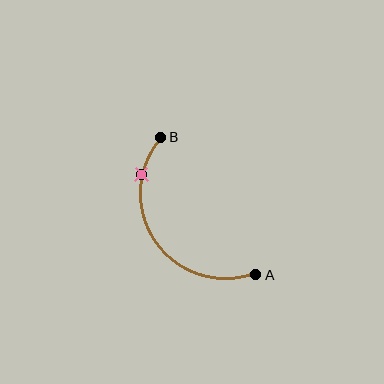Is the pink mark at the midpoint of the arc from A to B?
No. The pink mark lies on the arc but is closer to endpoint B. The arc midpoint would be at the point on the curve equidistant along the arc from both A and B.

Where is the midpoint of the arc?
The arc midpoint is the point on the curve farthest from the straight line joining A and B. It sits below and to the left of that line.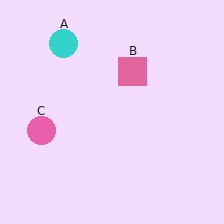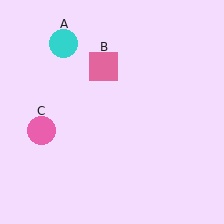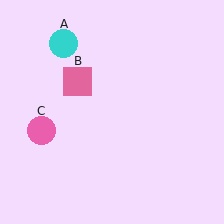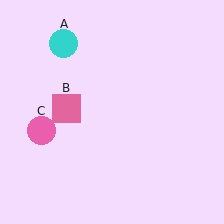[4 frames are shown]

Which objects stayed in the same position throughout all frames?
Cyan circle (object A) and pink circle (object C) remained stationary.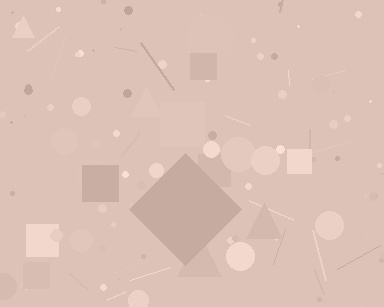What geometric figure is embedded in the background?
A diamond is embedded in the background.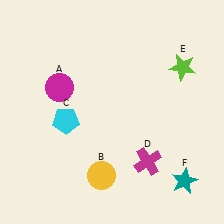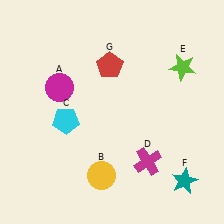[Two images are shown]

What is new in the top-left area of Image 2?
A red pentagon (G) was added in the top-left area of Image 2.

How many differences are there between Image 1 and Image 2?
There is 1 difference between the two images.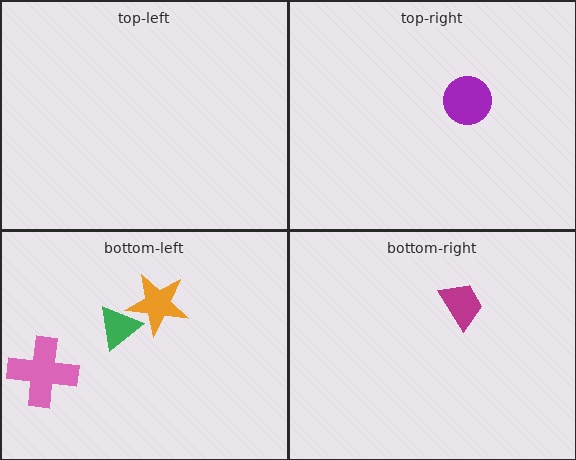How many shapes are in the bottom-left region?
3.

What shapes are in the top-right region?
The purple circle.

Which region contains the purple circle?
The top-right region.